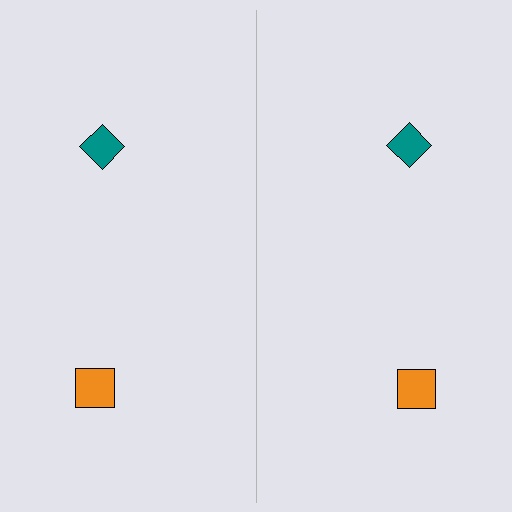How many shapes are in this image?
There are 4 shapes in this image.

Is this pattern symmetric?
Yes, this pattern has bilateral (reflection) symmetry.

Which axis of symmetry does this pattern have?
The pattern has a vertical axis of symmetry running through the center of the image.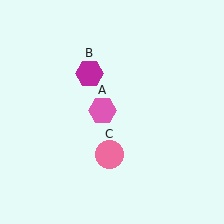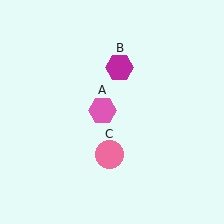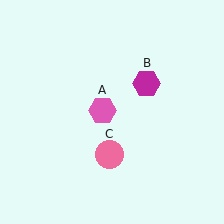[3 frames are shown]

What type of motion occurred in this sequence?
The magenta hexagon (object B) rotated clockwise around the center of the scene.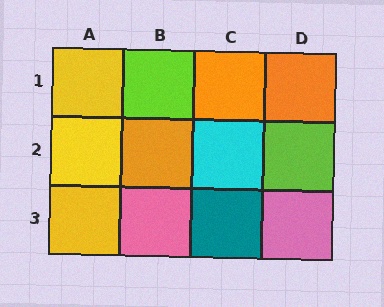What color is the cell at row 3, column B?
Pink.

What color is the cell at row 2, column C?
Cyan.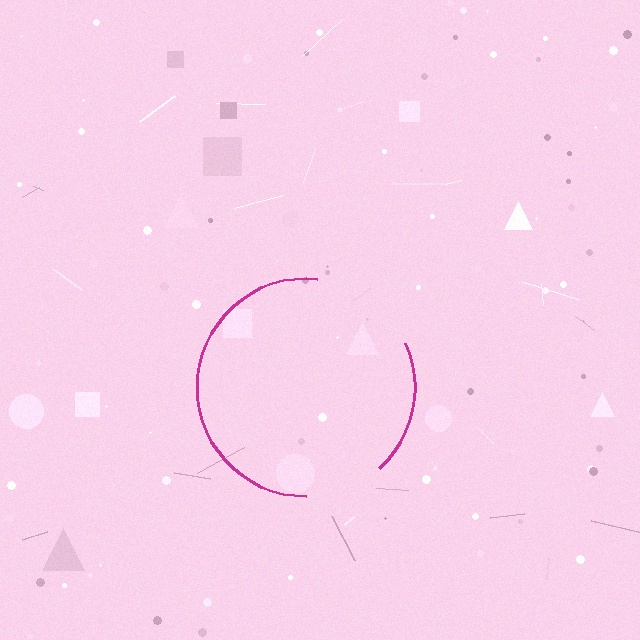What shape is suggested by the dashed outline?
The dashed outline suggests a circle.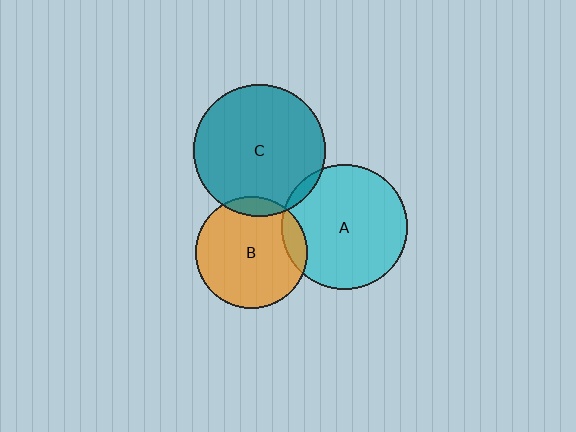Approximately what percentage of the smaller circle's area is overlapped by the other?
Approximately 10%.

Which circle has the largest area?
Circle C (teal).